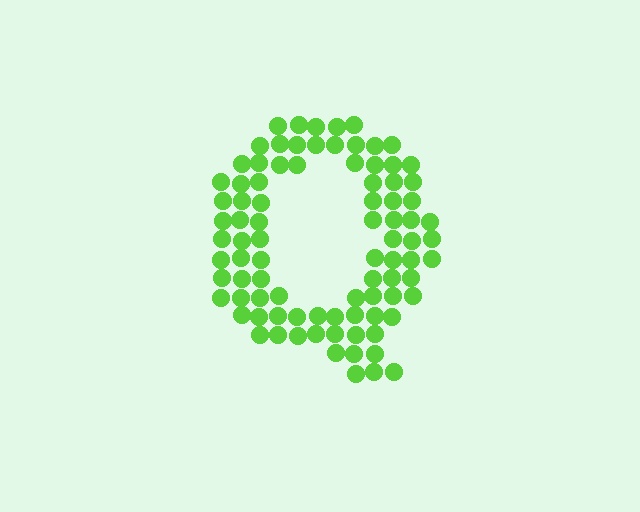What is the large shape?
The large shape is the letter Q.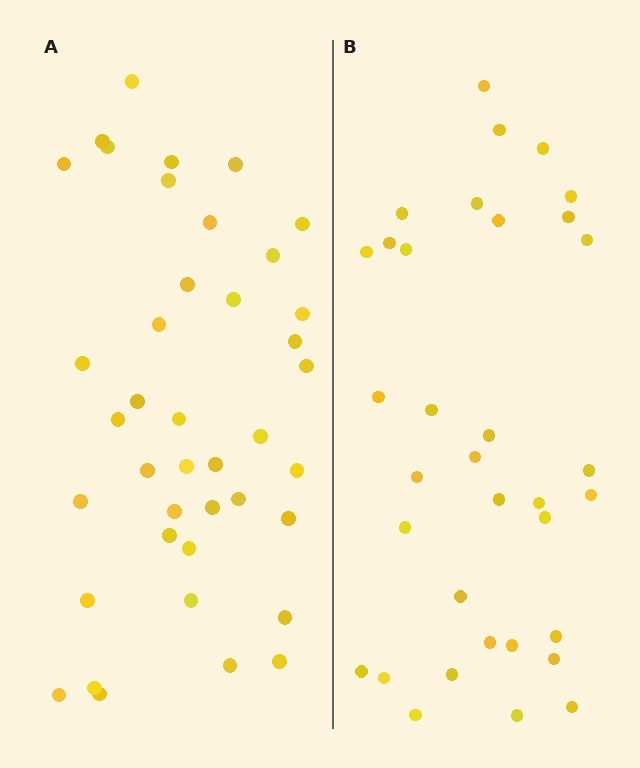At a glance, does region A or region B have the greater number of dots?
Region A (the left region) has more dots.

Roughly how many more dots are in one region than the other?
Region A has about 6 more dots than region B.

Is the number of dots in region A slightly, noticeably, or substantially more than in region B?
Region A has only slightly more — the two regions are fairly close. The ratio is roughly 1.2 to 1.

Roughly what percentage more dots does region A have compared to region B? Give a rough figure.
About 20% more.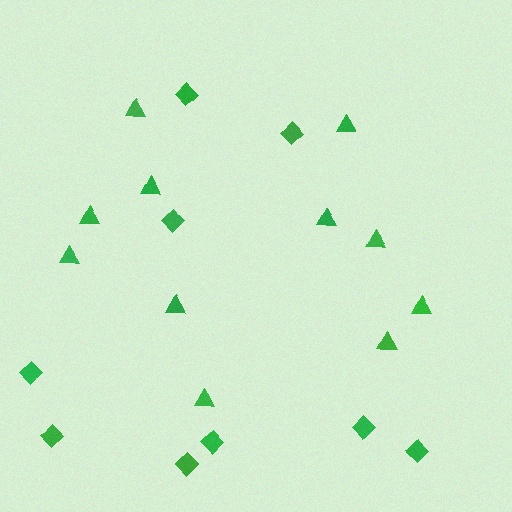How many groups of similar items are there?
There are 2 groups: one group of triangles (11) and one group of diamonds (9).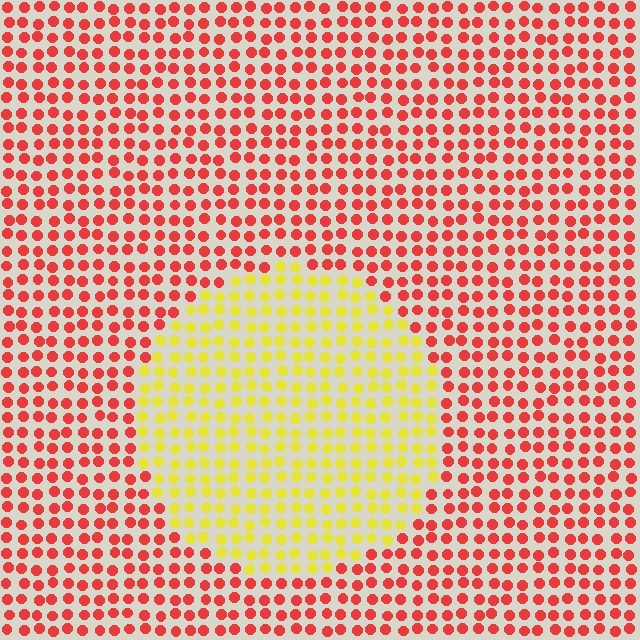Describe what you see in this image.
The image is filled with small red elements in a uniform arrangement. A circle-shaped region is visible where the elements are tinted to a slightly different hue, forming a subtle color boundary.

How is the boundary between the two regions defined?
The boundary is defined purely by a slight shift in hue (about 61 degrees). Spacing, size, and orientation are identical on both sides.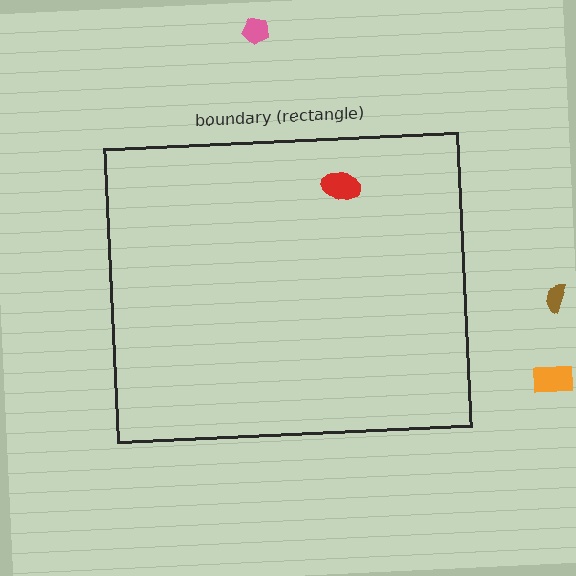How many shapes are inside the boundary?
1 inside, 3 outside.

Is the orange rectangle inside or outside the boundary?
Outside.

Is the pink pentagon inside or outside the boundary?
Outside.